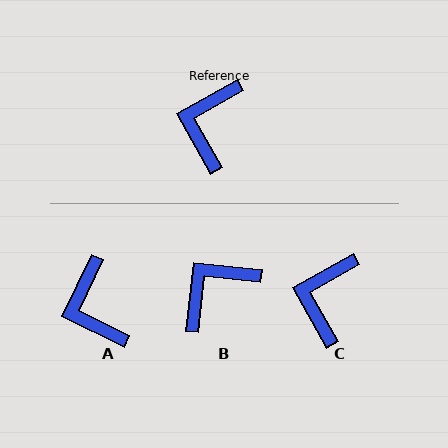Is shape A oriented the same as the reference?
No, it is off by about 35 degrees.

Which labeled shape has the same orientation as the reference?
C.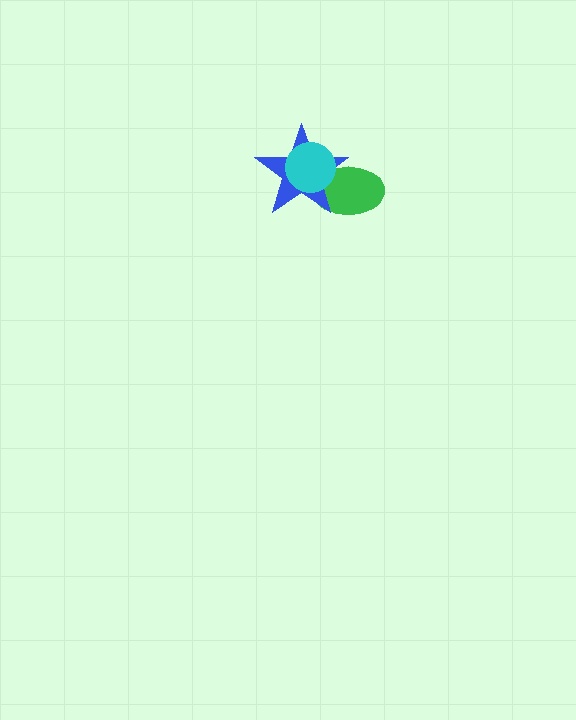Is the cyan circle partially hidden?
No, no other shape covers it.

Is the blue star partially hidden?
Yes, it is partially covered by another shape.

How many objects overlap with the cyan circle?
2 objects overlap with the cyan circle.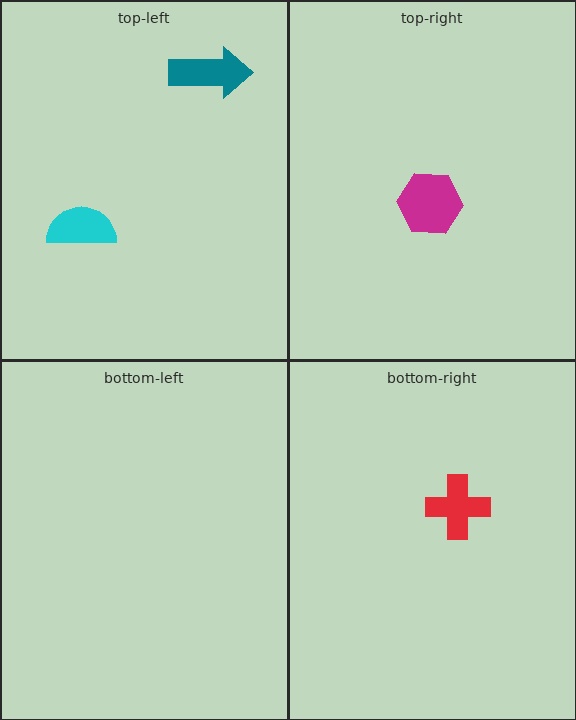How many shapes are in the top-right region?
1.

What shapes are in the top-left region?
The cyan semicircle, the teal arrow.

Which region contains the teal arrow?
The top-left region.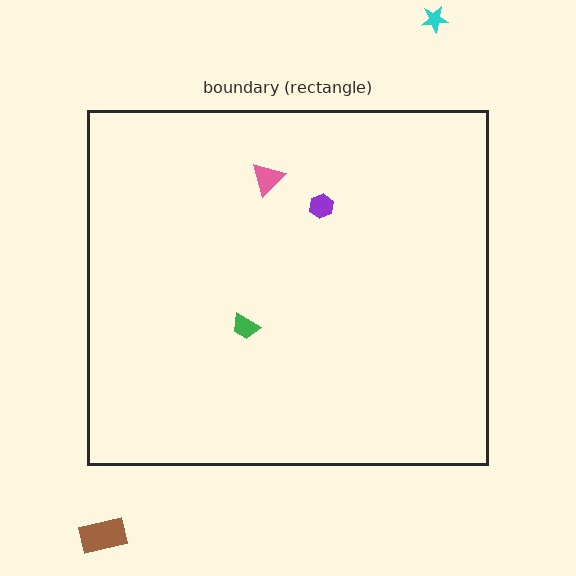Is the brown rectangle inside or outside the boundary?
Outside.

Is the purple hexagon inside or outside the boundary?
Inside.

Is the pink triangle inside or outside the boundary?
Inside.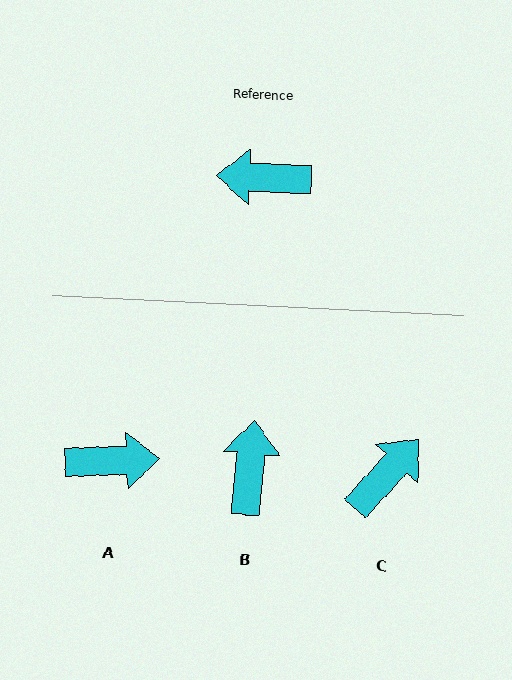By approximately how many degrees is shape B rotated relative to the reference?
Approximately 93 degrees clockwise.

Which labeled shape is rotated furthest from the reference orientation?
A, about 175 degrees away.